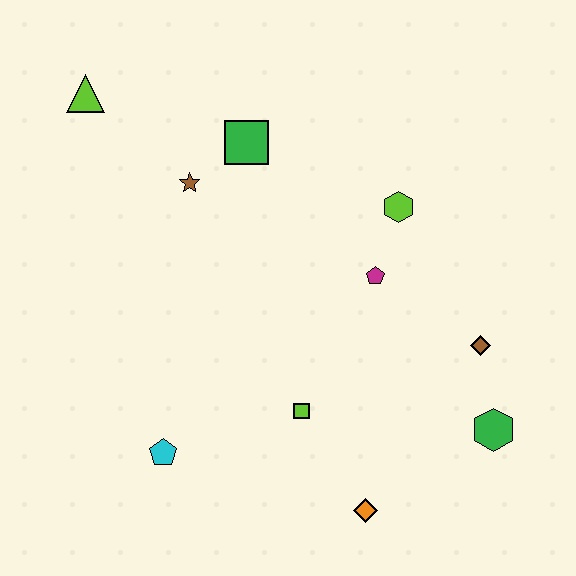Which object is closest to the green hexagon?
The brown diamond is closest to the green hexagon.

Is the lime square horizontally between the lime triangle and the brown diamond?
Yes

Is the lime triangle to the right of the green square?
No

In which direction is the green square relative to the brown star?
The green square is to the right of the brown star.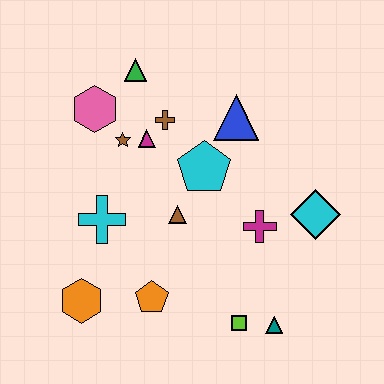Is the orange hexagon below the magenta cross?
Yes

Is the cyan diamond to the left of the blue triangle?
No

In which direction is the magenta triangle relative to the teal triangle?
The magenta triangle is above the teal triangle.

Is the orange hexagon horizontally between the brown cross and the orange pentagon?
No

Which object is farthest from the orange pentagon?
The green triangle is farthest from the orange pentagon.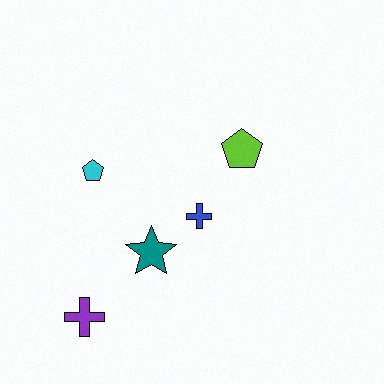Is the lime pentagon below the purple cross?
No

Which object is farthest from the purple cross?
The lime pentagon is farthest from the purple cross.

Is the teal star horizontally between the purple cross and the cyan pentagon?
No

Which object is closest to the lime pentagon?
The blue cross is closest to the lime pentagon.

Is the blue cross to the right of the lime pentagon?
No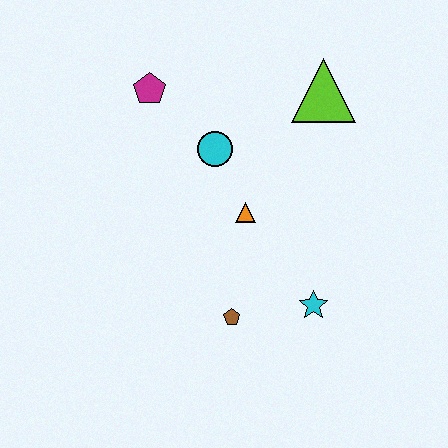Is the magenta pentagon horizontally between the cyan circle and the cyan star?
No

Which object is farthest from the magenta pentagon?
The cyan star is farthest from the magenta pentagon.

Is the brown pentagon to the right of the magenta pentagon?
Yes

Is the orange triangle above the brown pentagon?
Yes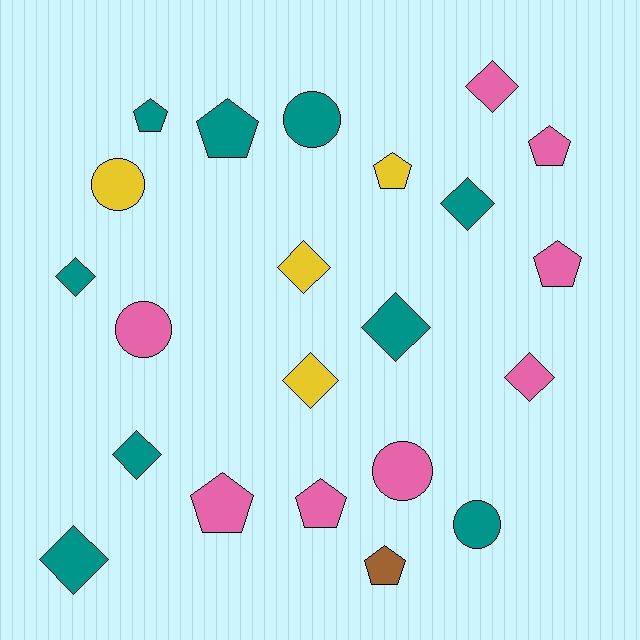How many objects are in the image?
There are 22 objects.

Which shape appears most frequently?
Diamond, with 9 objects.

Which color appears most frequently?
Teal, with 9 objects.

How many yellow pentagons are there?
There is 1 yellow pentagon.